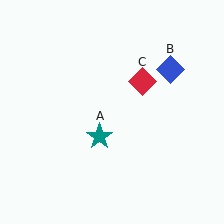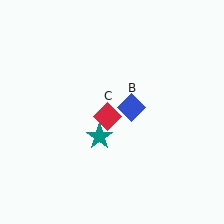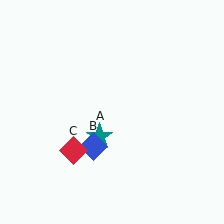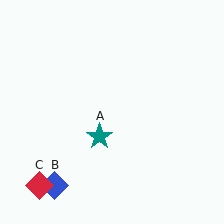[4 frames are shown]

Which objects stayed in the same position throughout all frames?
Teal star (object A) remained stationary.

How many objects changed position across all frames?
2 objects changed position: blue diamond (object B), red diamond (object C).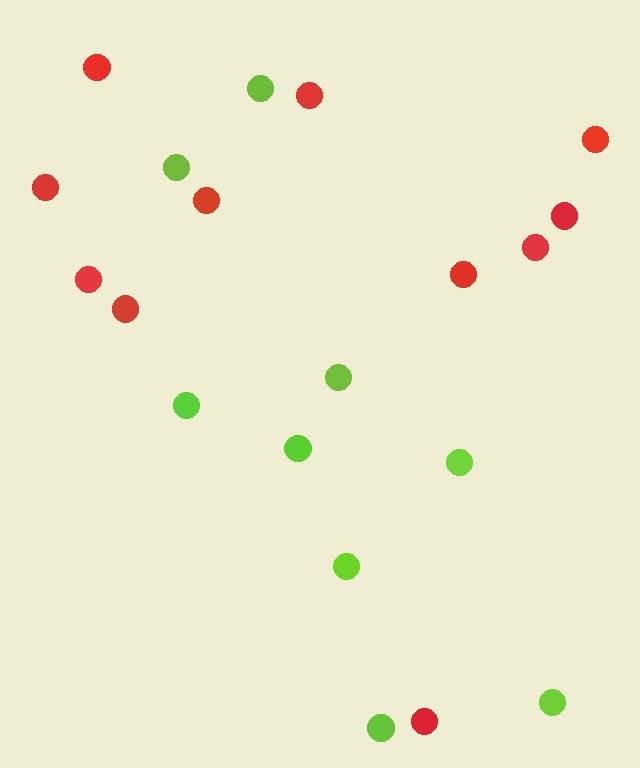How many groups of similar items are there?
There are 2 groups: one group of red circles (11) and one group of lime circles (9).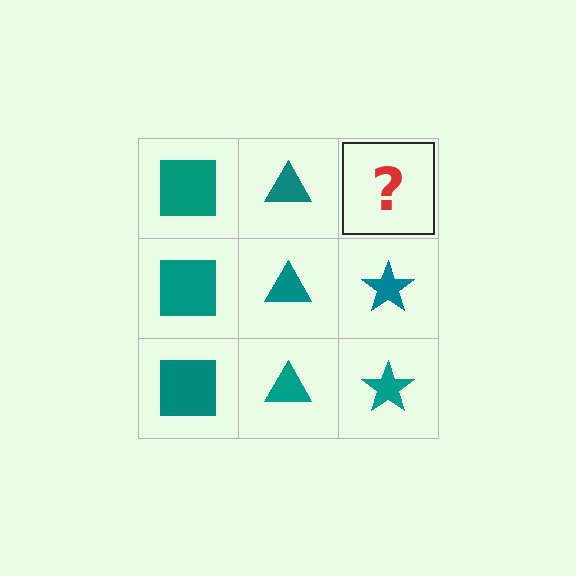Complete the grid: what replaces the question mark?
The question mark should be replaced with a teal star.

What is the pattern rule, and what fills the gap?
The rule is that each column has a consistent shape. The gap should be filled with a teal star.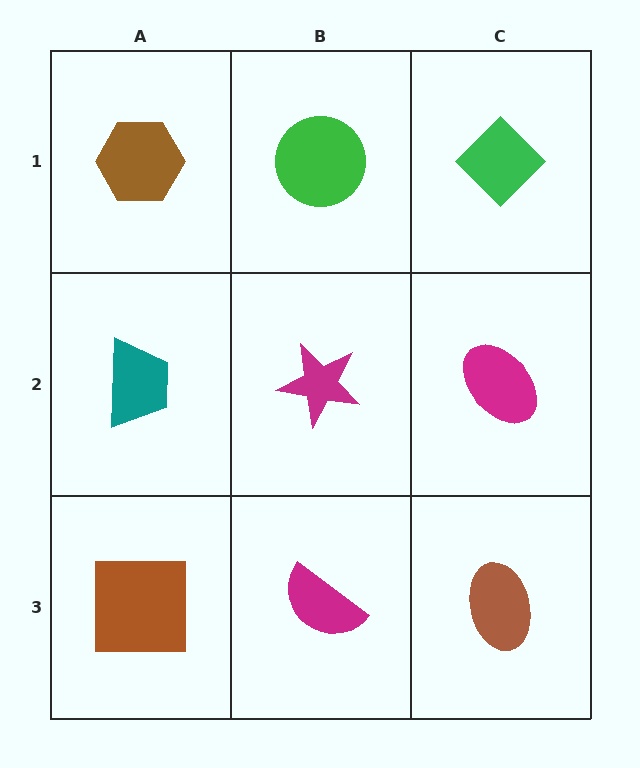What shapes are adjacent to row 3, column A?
A teal trapezoid (row 2, column A), a magenta semicircle (row 3, column B).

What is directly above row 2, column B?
A green circle.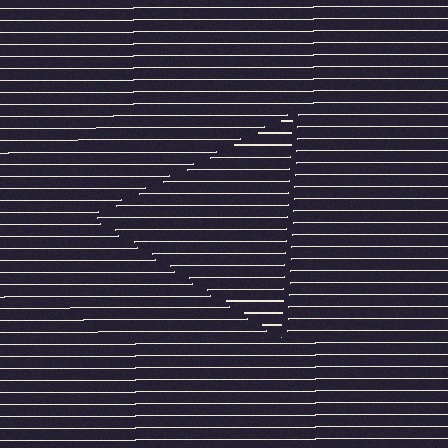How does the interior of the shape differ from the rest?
The interior of the shape contains the same grating, shifted by half a period — the contour is defined by the phase discontinuity where line-ends from the inner and outer gratings abut.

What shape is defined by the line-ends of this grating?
An illusory triangle. The interior of the shape contains the same grating, shifted by half a period — the contour is defined by the phase discontinuity where line-ends from the inner and outer gratings abut.